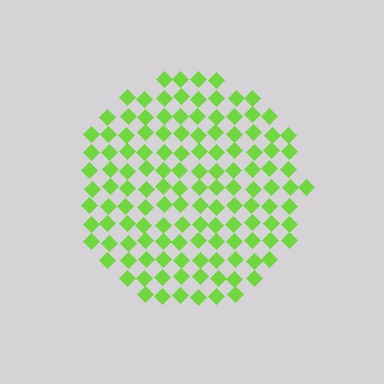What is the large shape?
The large shape is a circle.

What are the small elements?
The small elements are diamonds.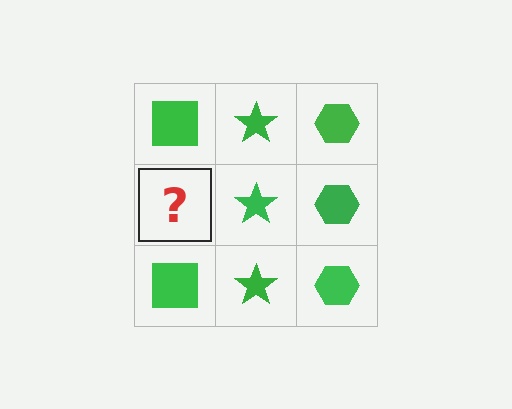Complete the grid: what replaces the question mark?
The question mark should be replaced with a green square.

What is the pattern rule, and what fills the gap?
The rule is that each column has a consistent shape. The gap should be filled with a green square.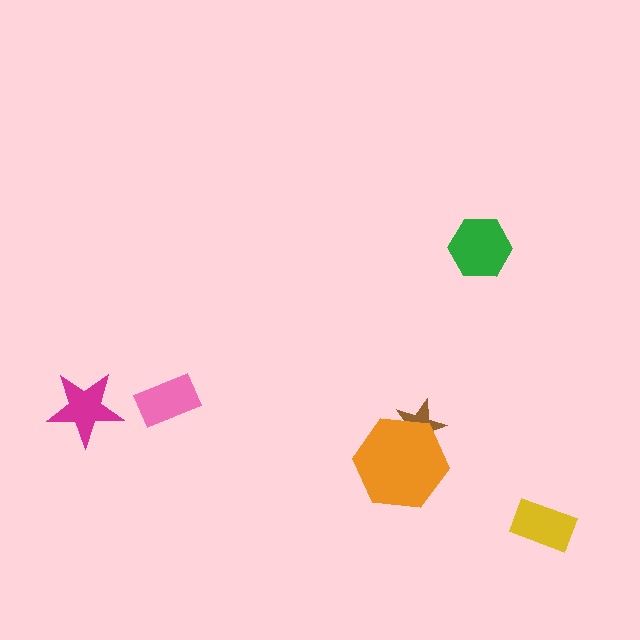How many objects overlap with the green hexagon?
0 objects overlap with the green hexagon.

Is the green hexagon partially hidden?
No, no other shape covers it.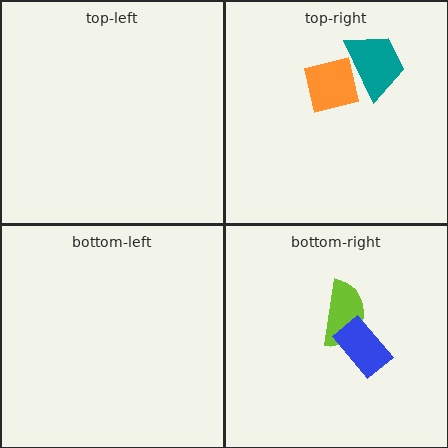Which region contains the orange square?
The top-right region.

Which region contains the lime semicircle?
The bottom-right region.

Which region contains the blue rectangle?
The bottom-right region.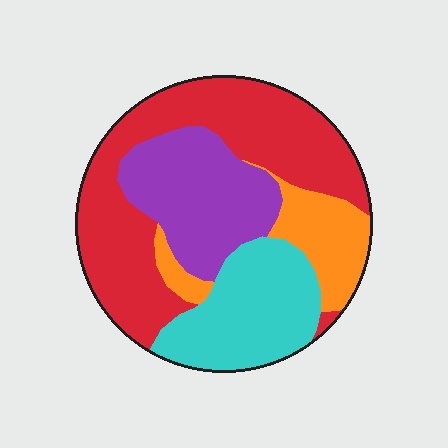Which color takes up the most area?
Red, at roughly 40%.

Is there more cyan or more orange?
Cyan.